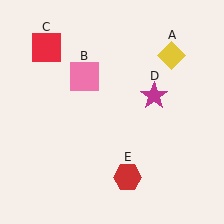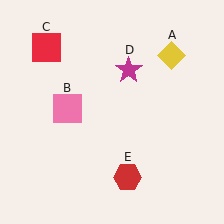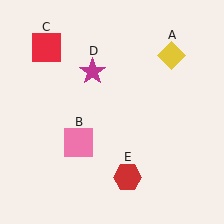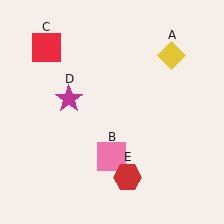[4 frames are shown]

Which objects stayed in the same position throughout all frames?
Yellow diamond (object A) and red square (object C) and red hexagon (object E) remained stationary.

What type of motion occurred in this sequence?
The pink square (object B), magenta star (object D) rotated counterclockwise around the center of the scene.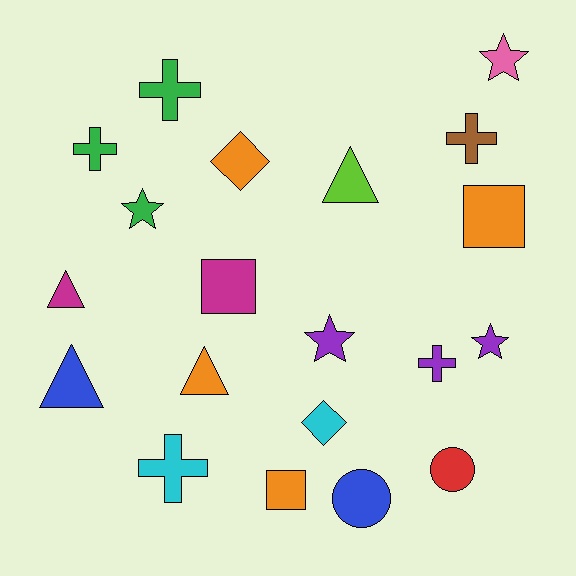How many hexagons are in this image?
There are no hexagons.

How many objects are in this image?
There are 20 objects.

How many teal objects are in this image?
There are no teal objects.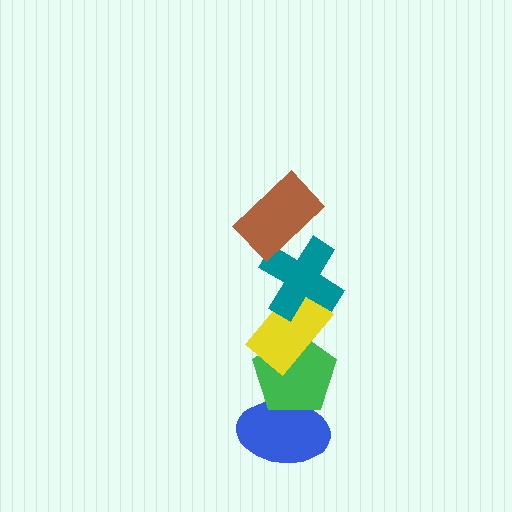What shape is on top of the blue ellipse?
The green pentagon is on top of the blue ellipse.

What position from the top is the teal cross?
The teal cross is 2nd from the top.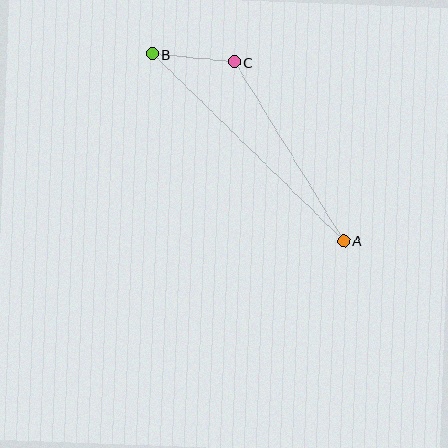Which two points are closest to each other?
Points B and C are closest to each other.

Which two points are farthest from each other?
Points A and B are farthest from each other.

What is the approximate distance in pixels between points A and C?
The distance between A and C is approximately 209 pixels.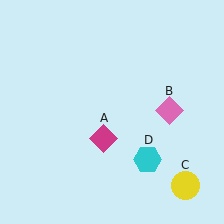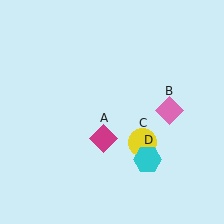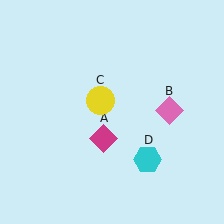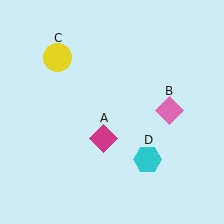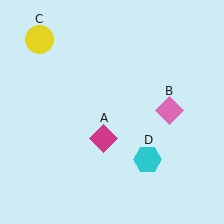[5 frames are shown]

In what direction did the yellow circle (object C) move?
The yellow circle (object C) moved up and to the left.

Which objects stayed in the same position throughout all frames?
Magenta diamond (object A) and pink diamond (object B) and cyan hexagon (object D) remained stationary.